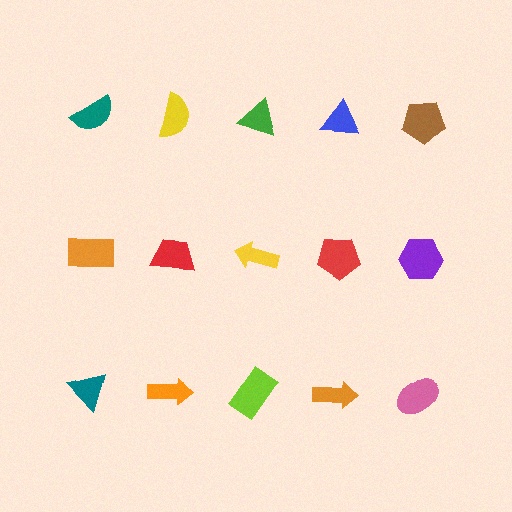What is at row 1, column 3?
A green triangle.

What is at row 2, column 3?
A yellow arrow.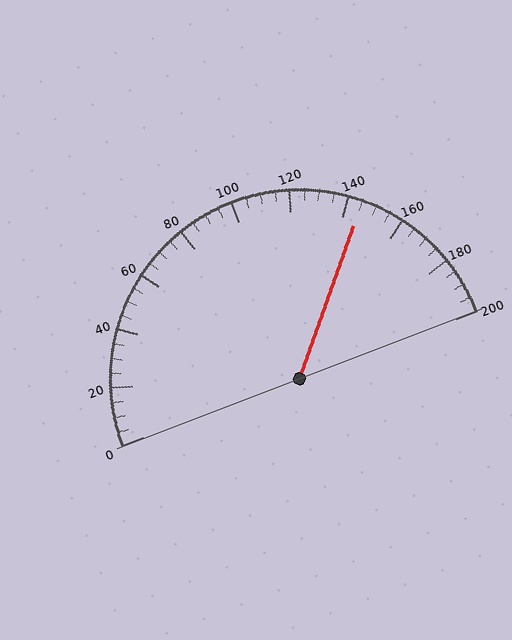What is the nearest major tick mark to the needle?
The nearest major tick mark is 140.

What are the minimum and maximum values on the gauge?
The gauge ranges from 0 to 200.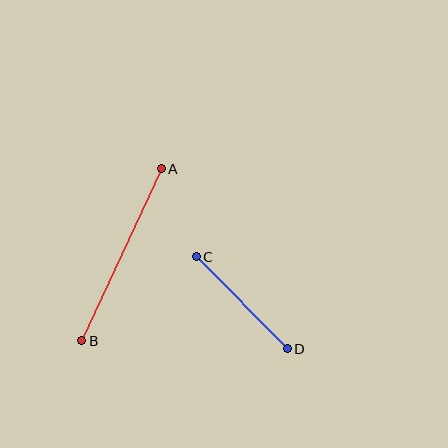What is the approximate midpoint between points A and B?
The midpoint is at approximately (122, 255) pixels.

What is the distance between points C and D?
The distance is approximately 129 pixels.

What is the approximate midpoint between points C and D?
The midpoint is at approximately (242, 303) pixels.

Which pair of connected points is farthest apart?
Points A and B are farthest apart.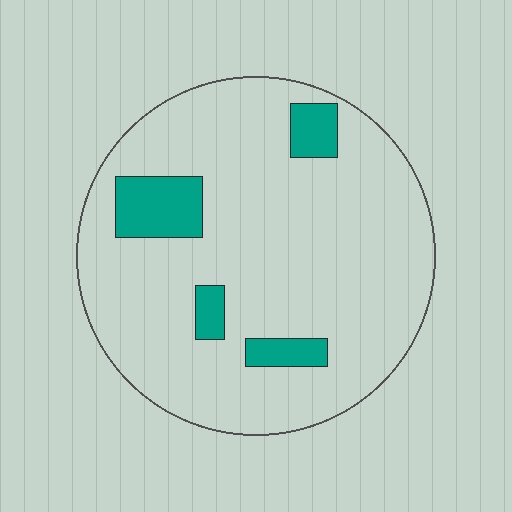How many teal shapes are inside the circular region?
4.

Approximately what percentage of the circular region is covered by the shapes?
Approximately 10%.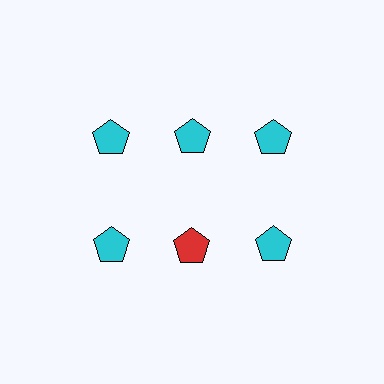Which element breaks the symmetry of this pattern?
The red pentagon in the second row, second from left column breaks the symmetry. All other shapes are cyan pentagons.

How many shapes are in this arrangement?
There are 6 shapes arranged in a grid pattern.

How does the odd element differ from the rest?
It has a different color: red instead of cyan.